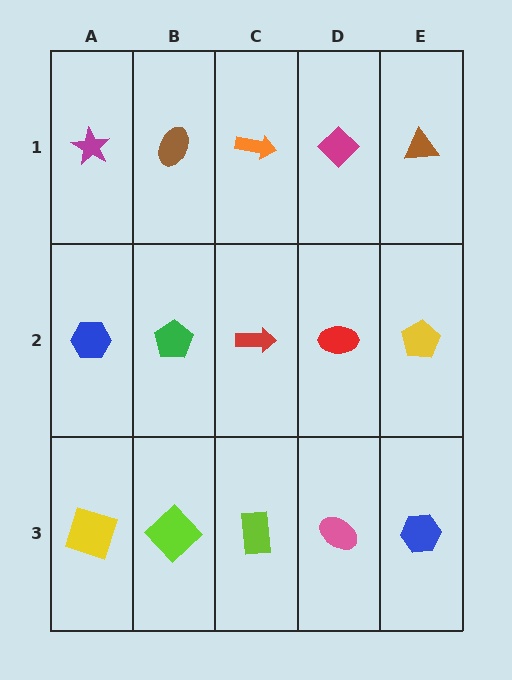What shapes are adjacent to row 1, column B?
A green pentagon (row 2, column B), a magenta star (row 1, column A), an orange arrow (row 1, column C).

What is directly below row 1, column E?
A yellow pentagon.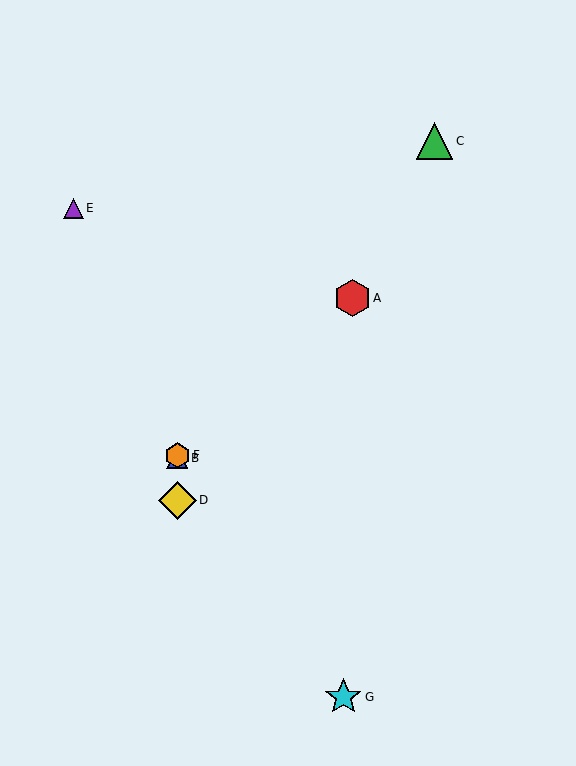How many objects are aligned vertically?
3 objects (B, D, F) are aligned vertically.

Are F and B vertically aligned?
Yes, both are at x≈177.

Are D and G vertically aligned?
No, D is at x≈177 and G is at x≈343.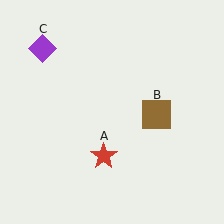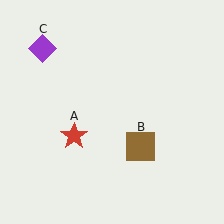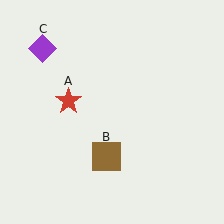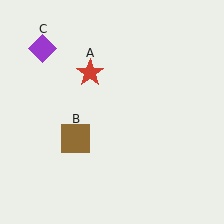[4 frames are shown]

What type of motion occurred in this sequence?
The red star (object A), brown square (object B) rotated clockwise around the center of the scene.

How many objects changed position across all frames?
2 objects changed position: red star (object A), brown square (object B).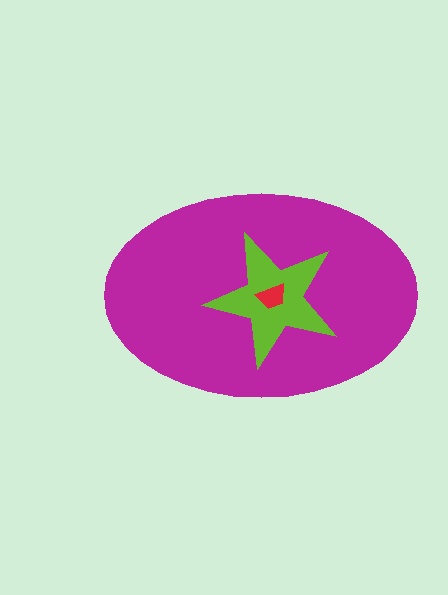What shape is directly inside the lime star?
The red trapezoid.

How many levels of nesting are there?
3.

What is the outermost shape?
The magenta ellipse.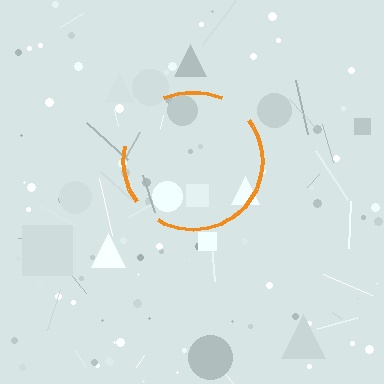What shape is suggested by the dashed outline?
The dashed outline suggests a circle.